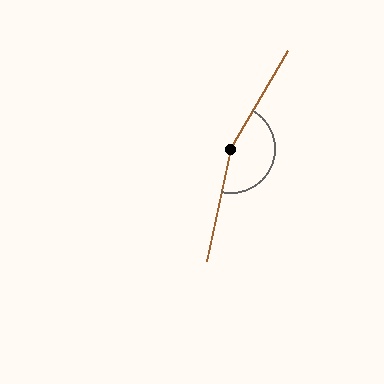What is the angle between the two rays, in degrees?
Approximately 162 degrees.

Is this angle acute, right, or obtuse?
It is obtuse.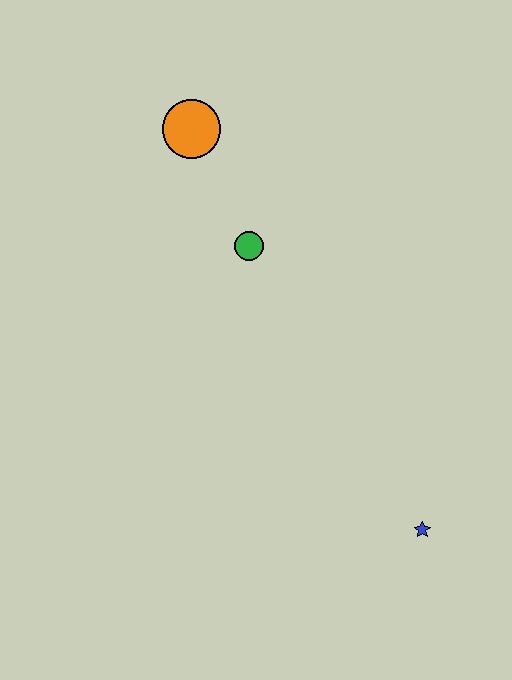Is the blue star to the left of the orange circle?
No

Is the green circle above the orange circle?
No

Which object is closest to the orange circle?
The green circle is closest to the orange circle.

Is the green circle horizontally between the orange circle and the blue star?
Yes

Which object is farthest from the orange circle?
The blue star is farthest from the orange circle.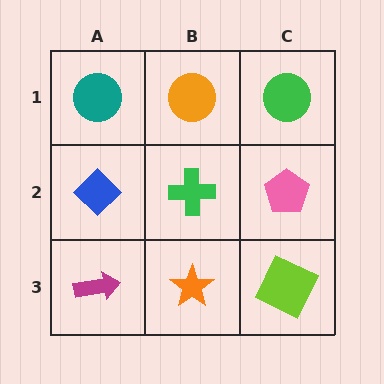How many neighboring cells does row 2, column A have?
3.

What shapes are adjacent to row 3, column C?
A pink pentagon (row 2, column C), an orange star (row 3, column B).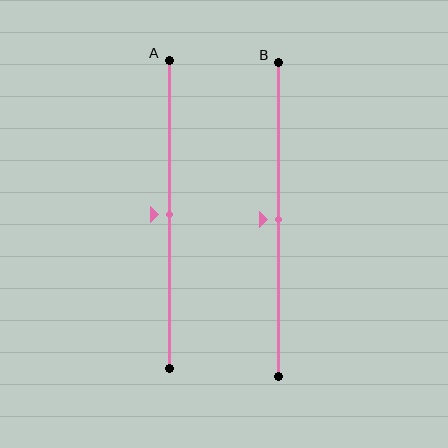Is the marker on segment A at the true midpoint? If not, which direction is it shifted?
Yes, the marker on segment A is at the true midpoint.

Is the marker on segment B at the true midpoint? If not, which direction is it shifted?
Yes, the marker on segment B is at the true midpoint.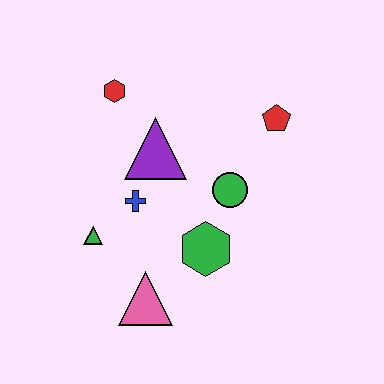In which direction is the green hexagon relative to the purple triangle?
The green hexagon is below the purple triangle.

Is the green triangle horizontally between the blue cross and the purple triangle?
No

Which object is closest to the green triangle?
The blue cross is closest to the green triangle.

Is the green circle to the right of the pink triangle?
Yes